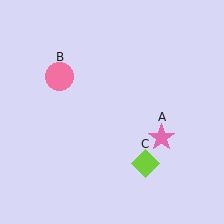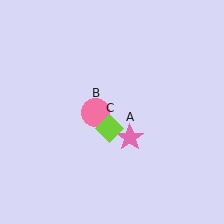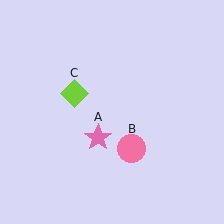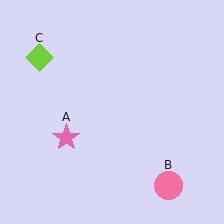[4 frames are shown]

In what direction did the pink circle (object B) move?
The pink circle (object B) moved down and to the right.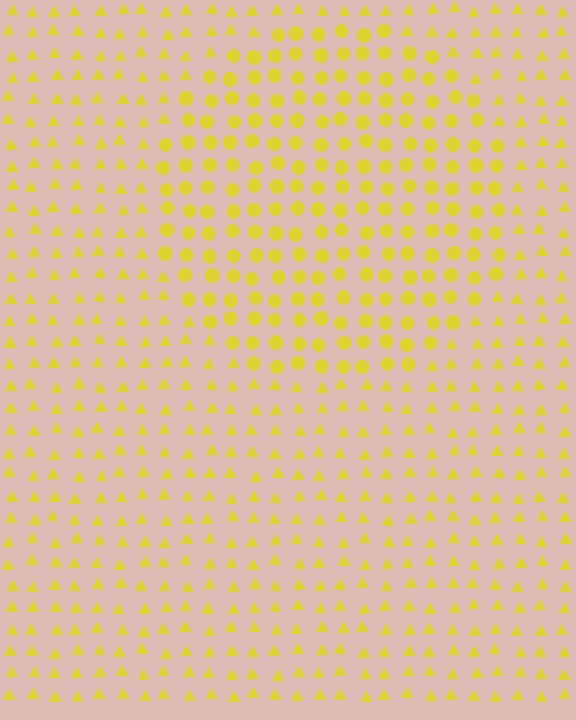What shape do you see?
I see a circle.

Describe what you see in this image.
The image is filled with small yellow elements arranged in a uniform grid. A circle-shaped region contains circles, while the surrounding area contains triangles. The boundary is defined purely by the change in element shape.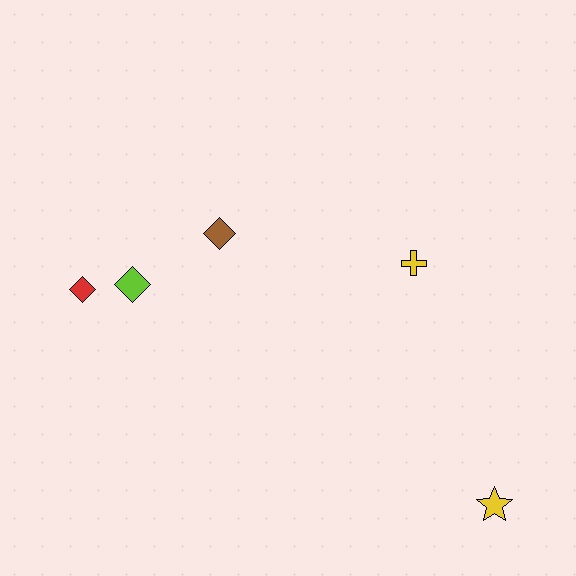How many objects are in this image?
There are 5 objects.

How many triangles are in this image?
There are no triangles.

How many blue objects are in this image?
There are no blue objects.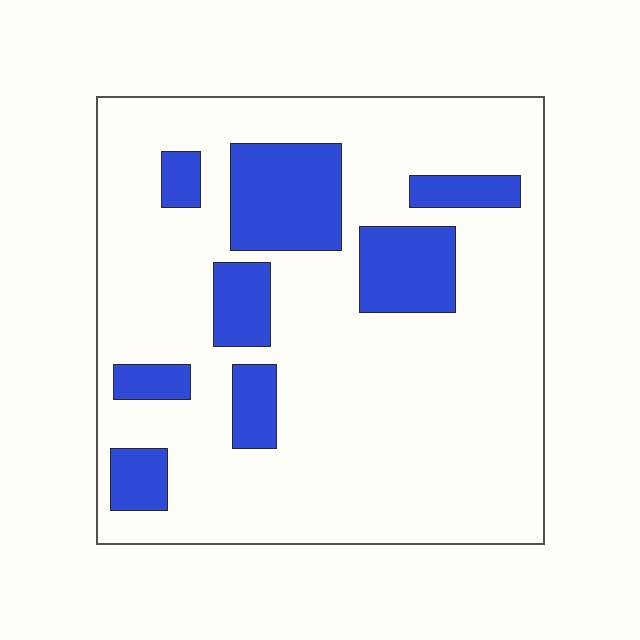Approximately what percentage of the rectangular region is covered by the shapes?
Approximately 20%.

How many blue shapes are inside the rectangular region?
8.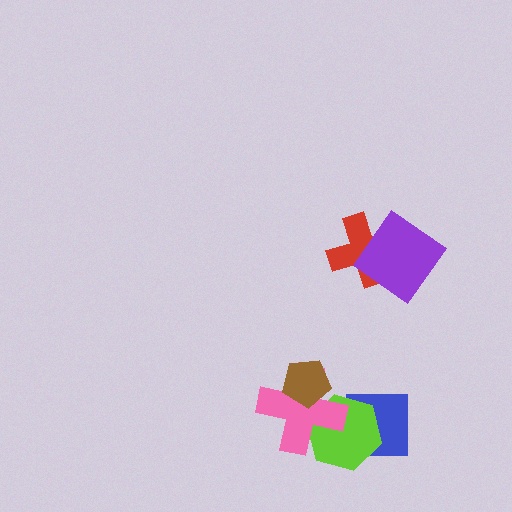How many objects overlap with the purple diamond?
1 object overlaps with the purple diamond.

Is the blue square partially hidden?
Yes, it is partially covered by another shape.